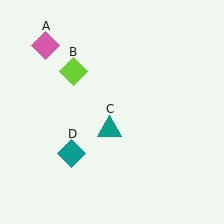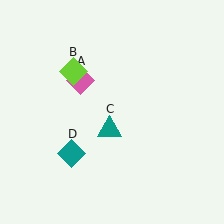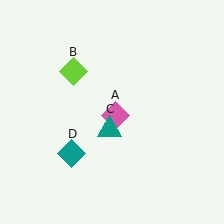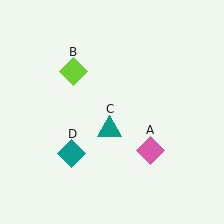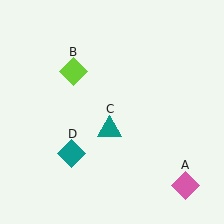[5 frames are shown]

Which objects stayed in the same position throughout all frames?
Lime diamond (object B) and teal triangle (object C) and teal diamond (object D) remained stationary.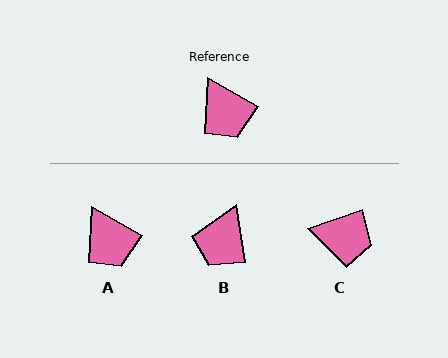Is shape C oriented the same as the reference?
No, it is off by about 49 degrees.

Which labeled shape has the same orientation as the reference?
A.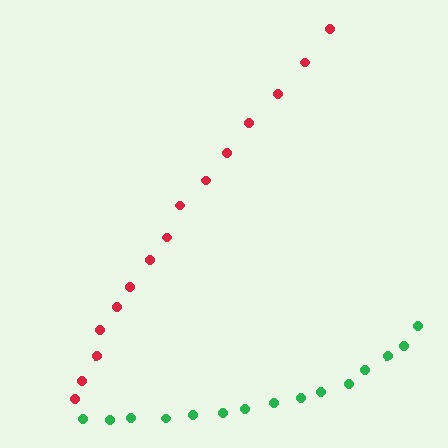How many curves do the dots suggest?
There are 2 distinct paths.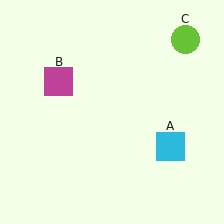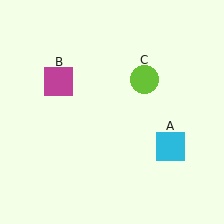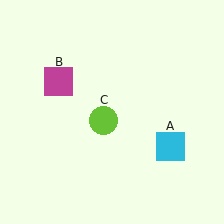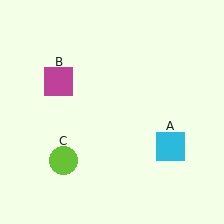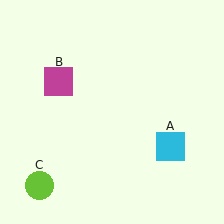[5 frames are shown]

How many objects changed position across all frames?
1 object changed position: lime circle (object C).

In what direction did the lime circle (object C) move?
The lime circle (object C) moved down and to the left.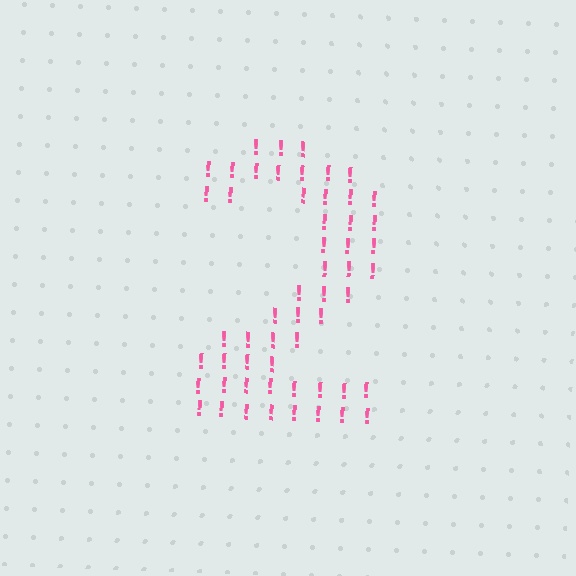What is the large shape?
The large shape is the digit 2.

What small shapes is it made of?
It is made of small exclamation marks.